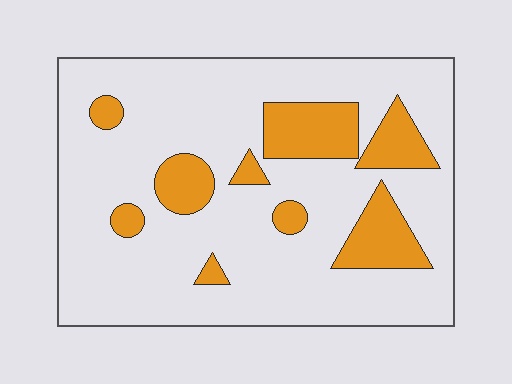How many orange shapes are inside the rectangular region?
9.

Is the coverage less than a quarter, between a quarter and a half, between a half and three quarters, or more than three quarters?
Less than a quarter.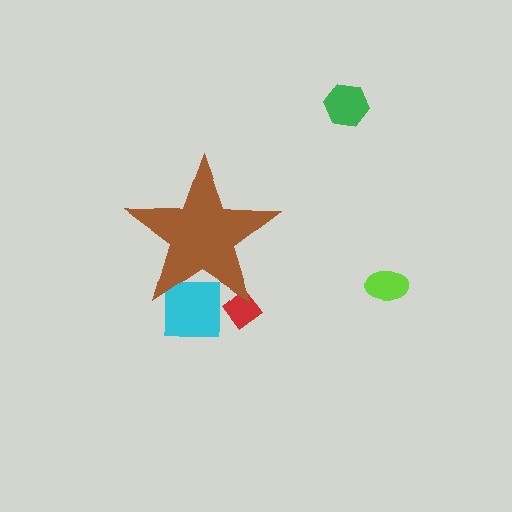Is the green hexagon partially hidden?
No, the green hexagon is fully visible.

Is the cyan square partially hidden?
Yes, the cyan square is partially hidden behind the brown star.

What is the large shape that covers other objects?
A brown star.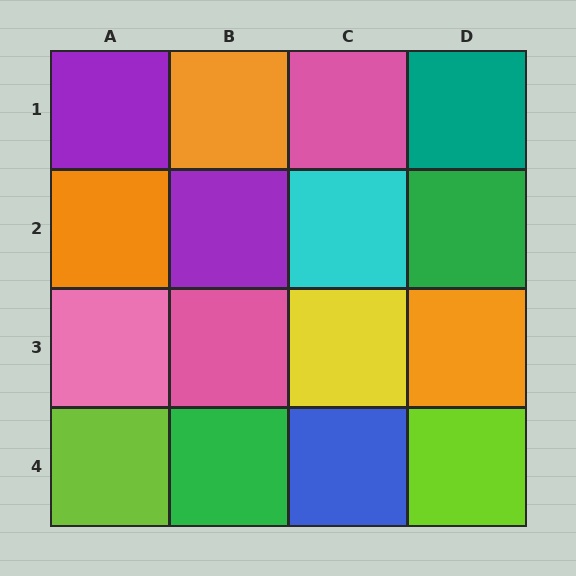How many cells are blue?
1 cell is blue.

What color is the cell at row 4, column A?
Lime.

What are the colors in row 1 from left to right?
Purple, orange, pink, teal.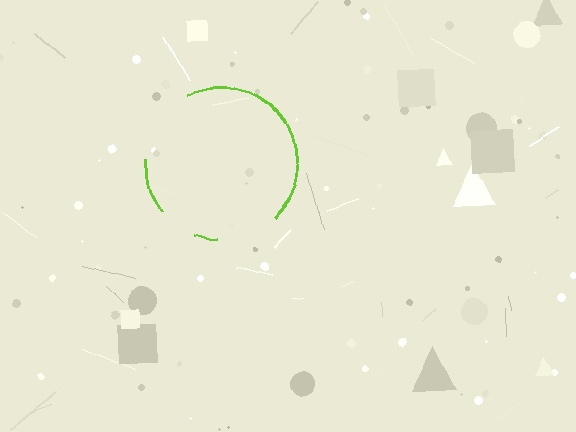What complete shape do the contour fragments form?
The contour fragments form a circle.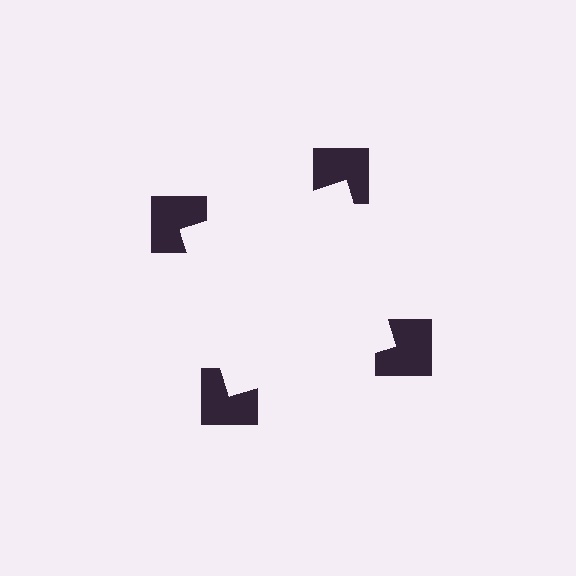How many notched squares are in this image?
There are 4 — one at each vertex of the illusory square.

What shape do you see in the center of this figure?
An illusory square — its edges are inferred from the aligned wedge cuts in the notched squares, not physically drawn.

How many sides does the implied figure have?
4 sides.